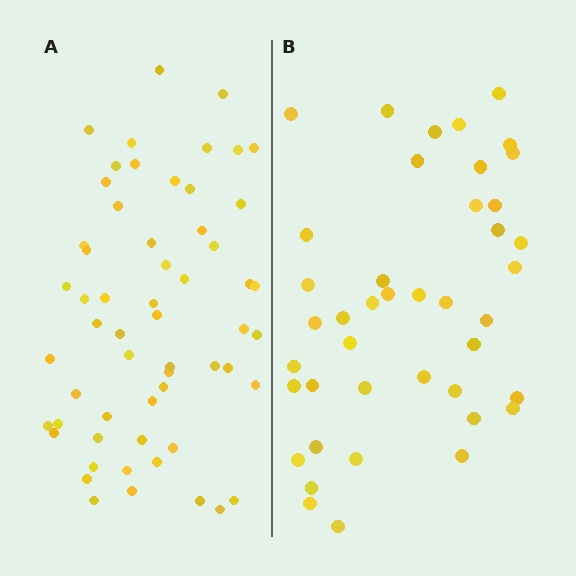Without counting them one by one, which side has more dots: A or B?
Region A (the left region) has more dots.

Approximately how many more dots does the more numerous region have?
Region A has approximately 15 more dots than region B.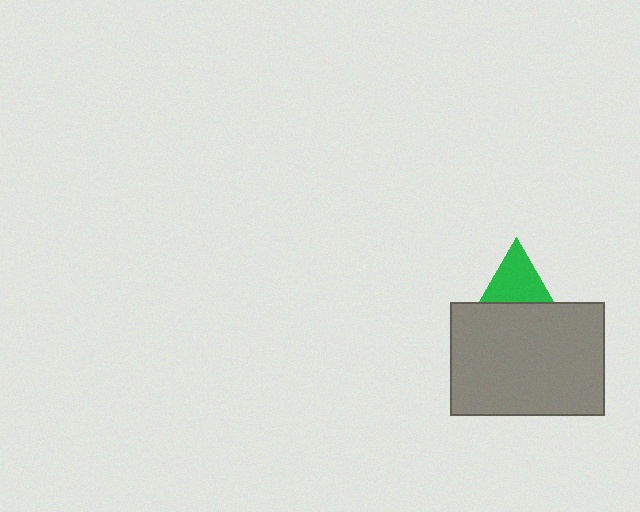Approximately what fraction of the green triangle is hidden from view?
Roughly 57% of the green triangle is hidden behind the gray rectangle.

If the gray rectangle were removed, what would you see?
You would see the complete green triangle.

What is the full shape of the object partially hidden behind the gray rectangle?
The partially hidden object is a green triangle.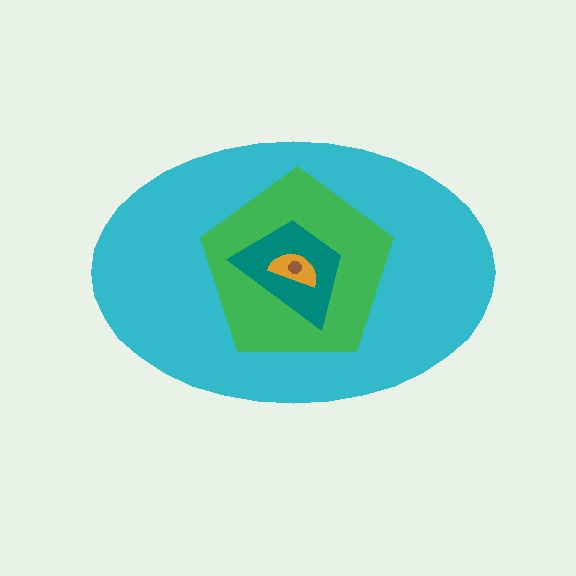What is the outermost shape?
The cyan ellipse.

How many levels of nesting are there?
5.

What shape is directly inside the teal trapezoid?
The orange semicircle.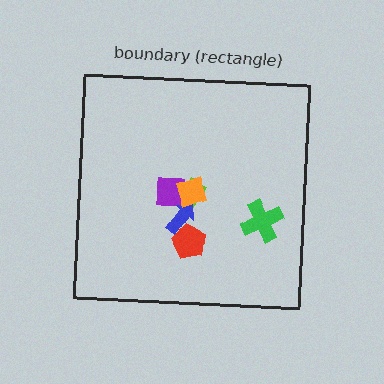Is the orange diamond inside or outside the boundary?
Inside.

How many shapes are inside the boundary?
6 inside, 0 outside.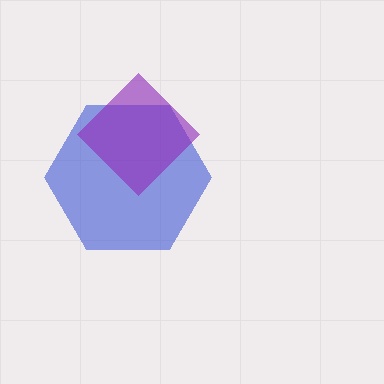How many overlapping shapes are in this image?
There are 2 overlapping shapes in the image.